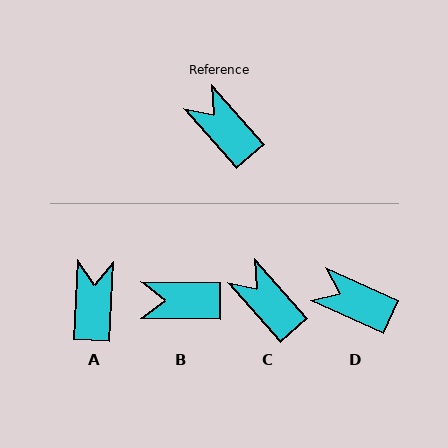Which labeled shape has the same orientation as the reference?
C.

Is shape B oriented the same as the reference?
No, it is off by about 48 degrees.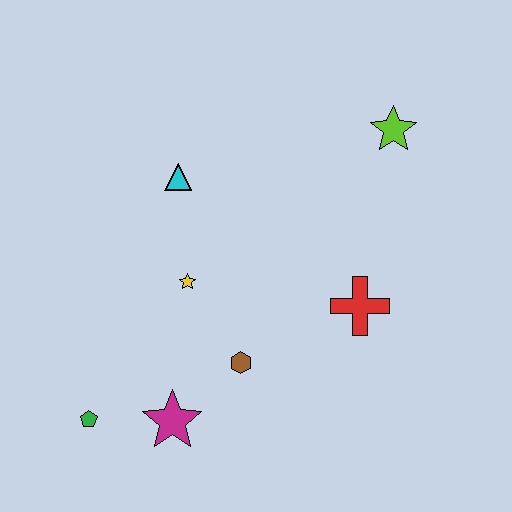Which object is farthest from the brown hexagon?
The lime star is farthest from the brown hexagon.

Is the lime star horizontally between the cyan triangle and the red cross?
No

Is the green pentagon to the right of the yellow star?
No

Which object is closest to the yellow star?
The brown hexagon is closest to the yellow star.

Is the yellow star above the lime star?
No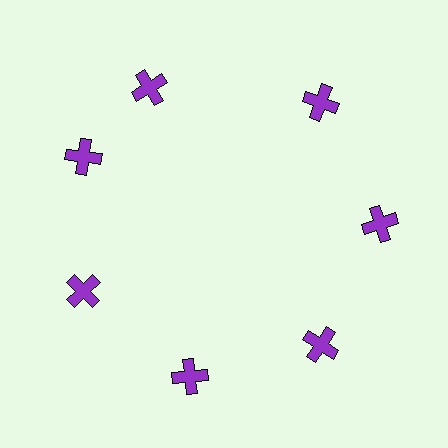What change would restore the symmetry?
The symmetry would be restored by rotating it back into even spacing with its neighbors so that all 7 crosses sit at equal angles and equal distance from the center.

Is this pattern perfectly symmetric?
No. The 7 purple crosses are arranged in a ring, but one element near the 12 o'clock position is rotated out of alignment along the ring, breaking the 7-fold rotational symmetry.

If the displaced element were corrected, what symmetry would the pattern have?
It would have 7-fold rotational symmetry — the pattern would map onto itself every 51 degrees.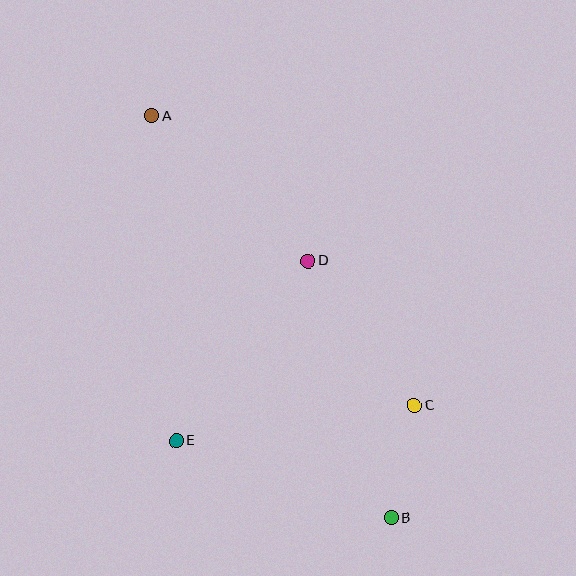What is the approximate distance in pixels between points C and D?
The distance between C and D is approximately 179 pixels.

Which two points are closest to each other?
Points B and C are closest to each other.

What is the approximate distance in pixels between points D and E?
The distance between D and E is approximately 223 pixels.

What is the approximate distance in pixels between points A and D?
The distance between A and D is approximately 213 pixels.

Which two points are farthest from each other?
Points A and B are farthest from each other.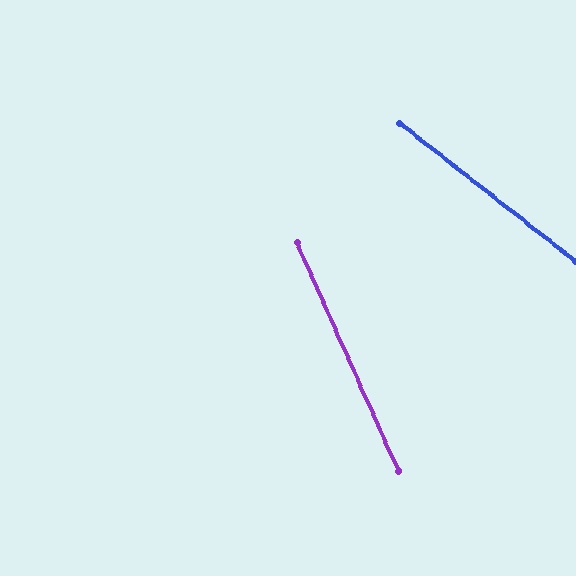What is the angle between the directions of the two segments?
Approximately 28 degrees.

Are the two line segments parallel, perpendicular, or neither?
Neither parallel nor perpendicular — they differ by about 28°.